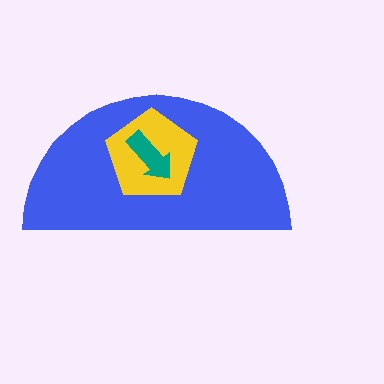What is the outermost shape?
The blue semicircle.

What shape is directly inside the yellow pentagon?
The teal arrow.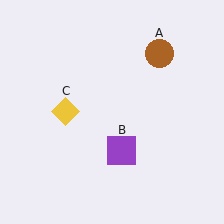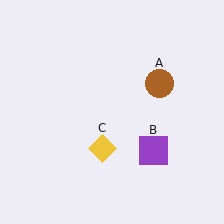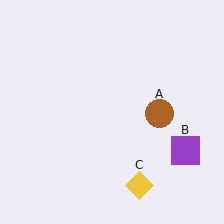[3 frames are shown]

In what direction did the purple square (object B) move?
The purple square (object B) moved right.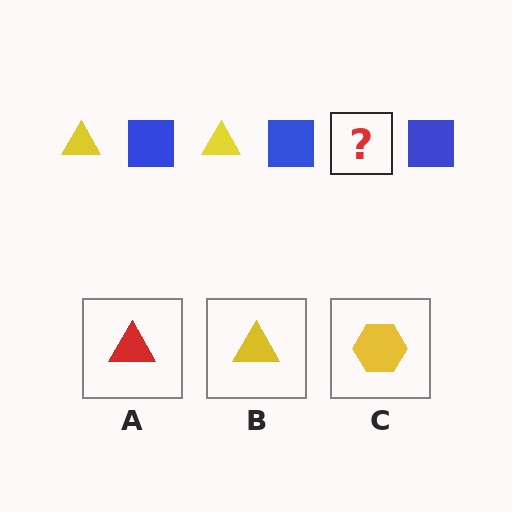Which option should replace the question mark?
Option B.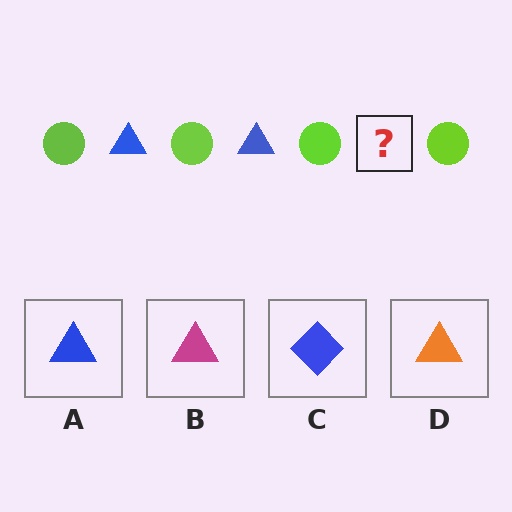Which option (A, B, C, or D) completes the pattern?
A.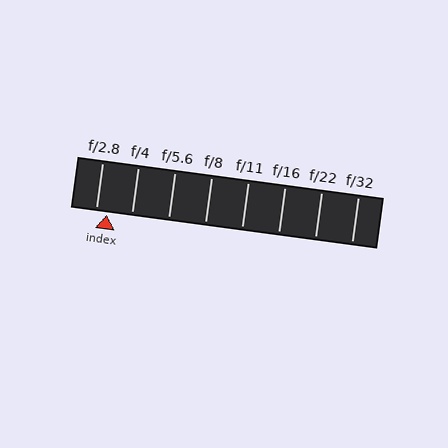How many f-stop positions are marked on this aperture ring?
There are 8 f-stop positions marked.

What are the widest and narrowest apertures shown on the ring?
The widest aperture shown is f/2.8 and the narrowest is f/32.